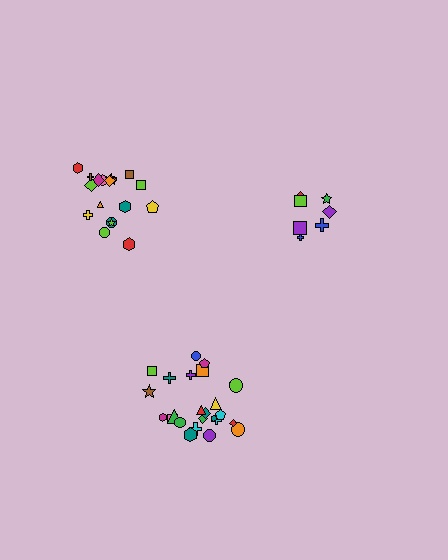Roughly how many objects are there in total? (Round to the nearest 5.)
Roughly 50 objects in total.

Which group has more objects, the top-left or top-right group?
The top-left group.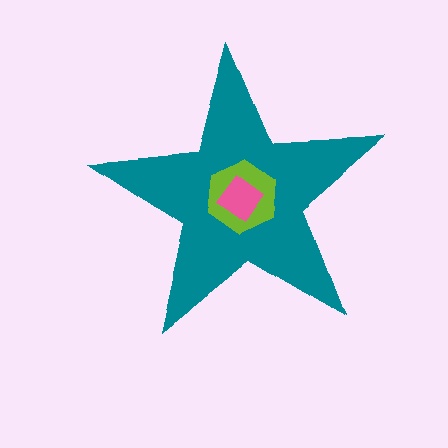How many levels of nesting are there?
3.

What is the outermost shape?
The teal star.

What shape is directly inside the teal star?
The lime hexagon.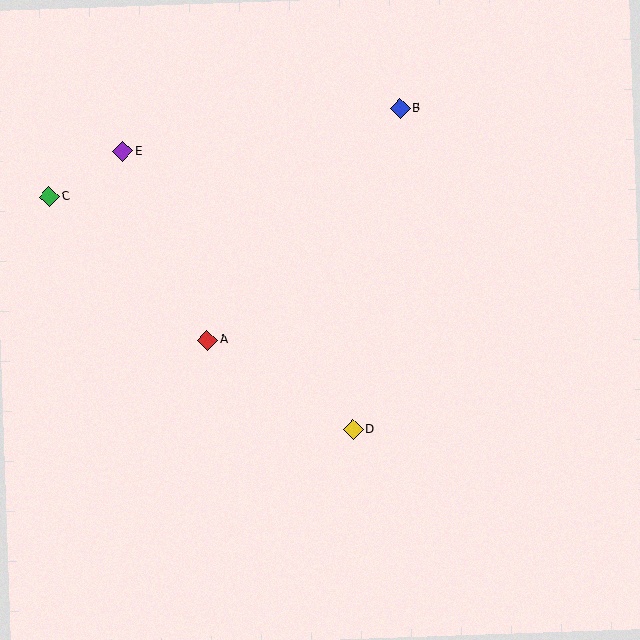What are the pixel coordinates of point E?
Point E is at (123, 151).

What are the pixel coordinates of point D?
Point D is at (353, 430).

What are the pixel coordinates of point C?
Point C is at (49, 197).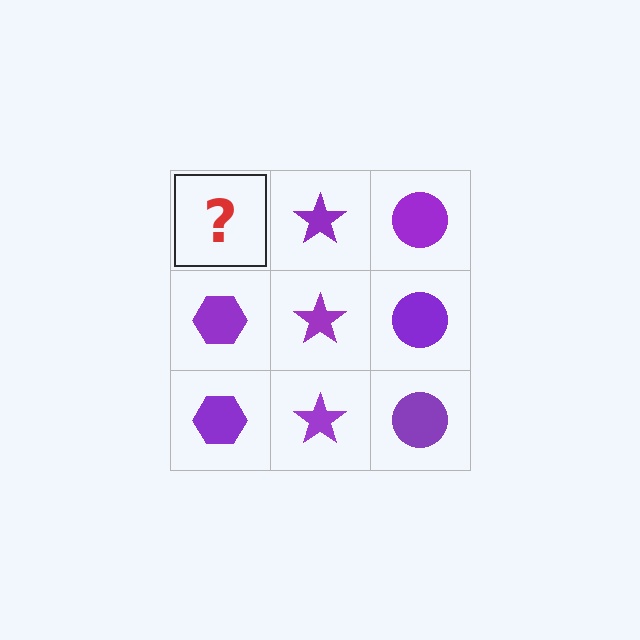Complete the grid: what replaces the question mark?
The question mark should be replaced with a purple hexagon.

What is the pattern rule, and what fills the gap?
The rule is that each column has a consistent shape. The gap should be filled with a purple hexagon.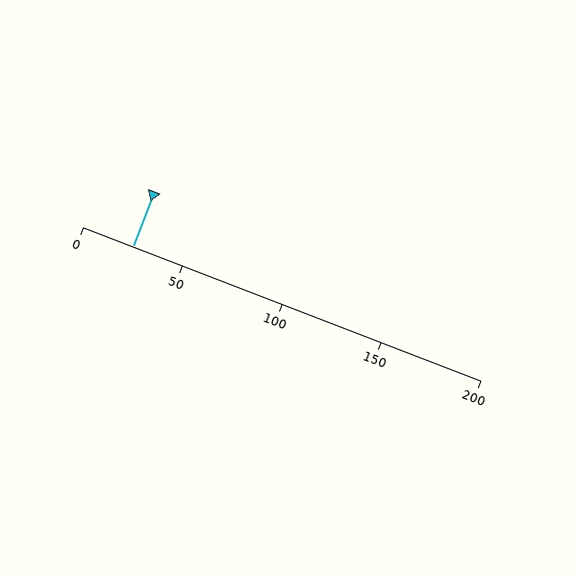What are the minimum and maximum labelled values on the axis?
The axis runs from 0 to 200.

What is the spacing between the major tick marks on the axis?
The major ticks are spaced 50 apart.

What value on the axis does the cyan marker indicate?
The marker indicates approximately 25.